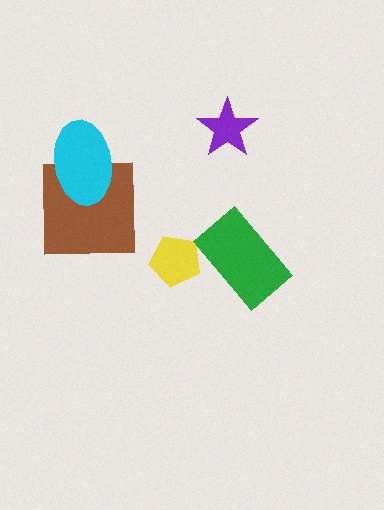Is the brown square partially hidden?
Yes, it is partially covered by another shape.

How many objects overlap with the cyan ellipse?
1 object overlaps with the cyan ellipse.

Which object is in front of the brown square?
The cyan ellipse is in front of the brown square.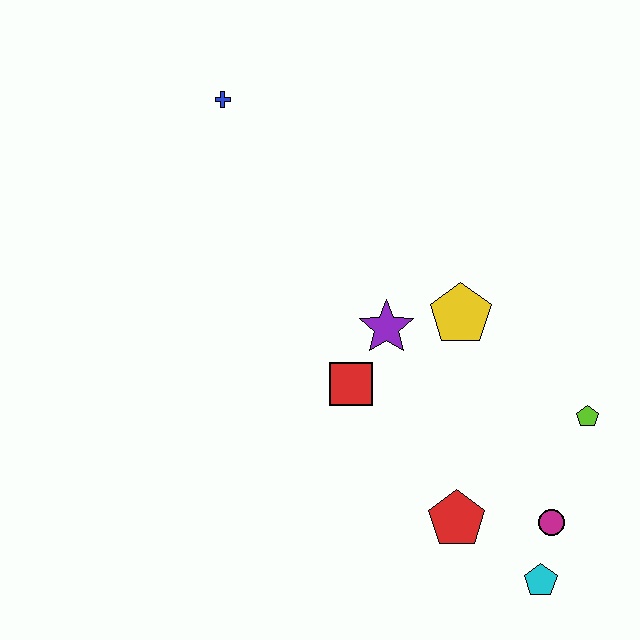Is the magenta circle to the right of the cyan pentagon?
Yes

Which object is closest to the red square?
The purple star is closest to the red square.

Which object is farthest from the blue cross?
The cyan pentagon is farthest from the blue cross.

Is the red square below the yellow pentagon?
Yes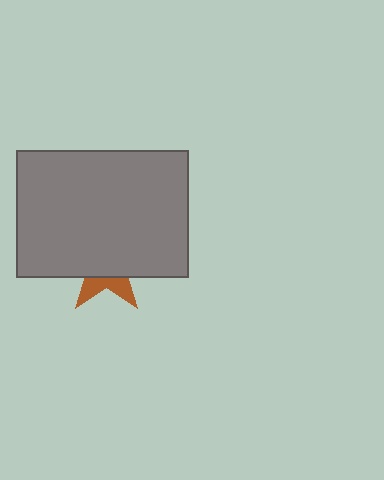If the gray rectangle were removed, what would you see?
You would see the complete brown star.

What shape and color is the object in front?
The object in front is a gray rectangle.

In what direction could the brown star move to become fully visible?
The brown star could move down. That would shift it out from behind the gray rectangle entirely.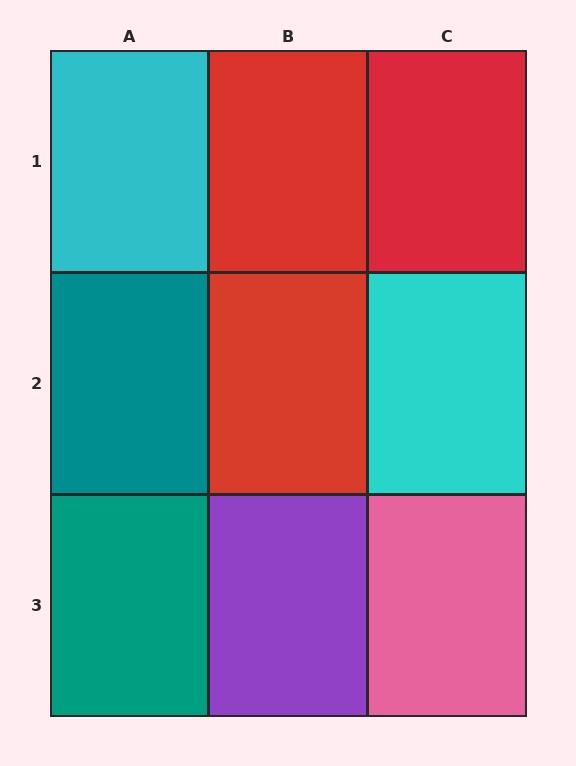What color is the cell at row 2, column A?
Teal.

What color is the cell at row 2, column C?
Cyan.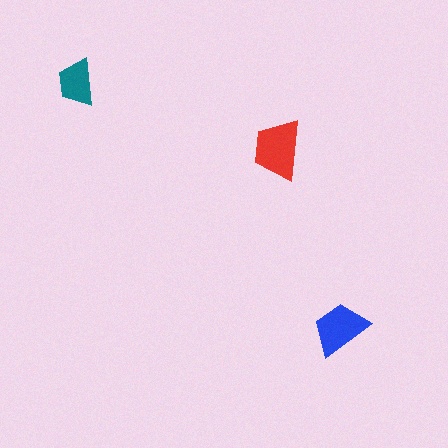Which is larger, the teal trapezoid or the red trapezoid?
The red one.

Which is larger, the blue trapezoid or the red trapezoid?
The red one.